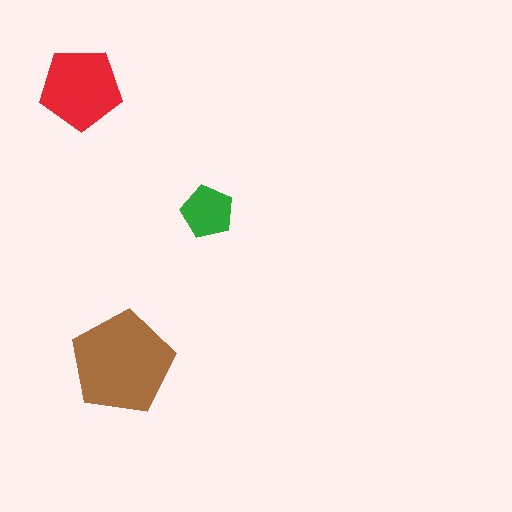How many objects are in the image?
There are 3 objects in the image.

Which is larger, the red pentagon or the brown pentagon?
The brown one.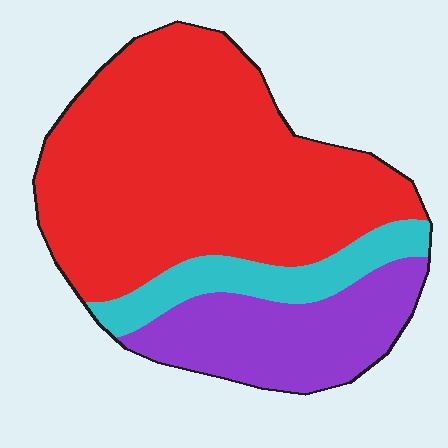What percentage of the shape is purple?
Purple takes up about one quarter (1/4) of the shape.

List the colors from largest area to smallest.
From largest to smallest: red, purple, cyan.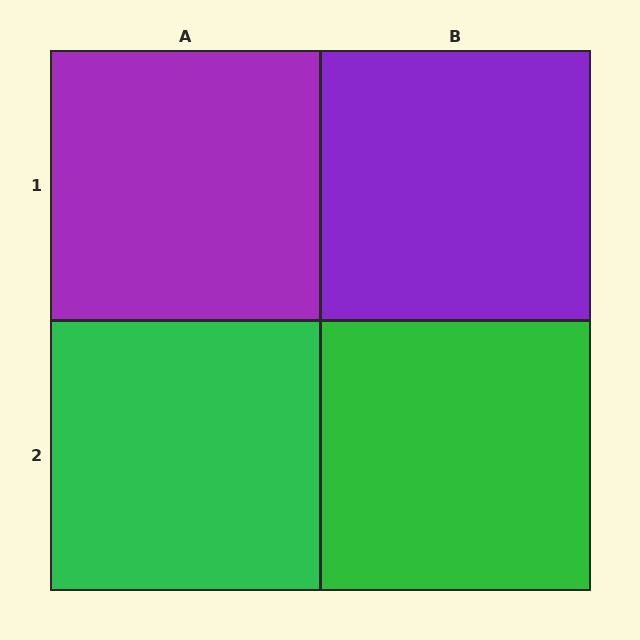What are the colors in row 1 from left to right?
Purple, purple.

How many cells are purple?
2 cells are purple.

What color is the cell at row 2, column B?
Green.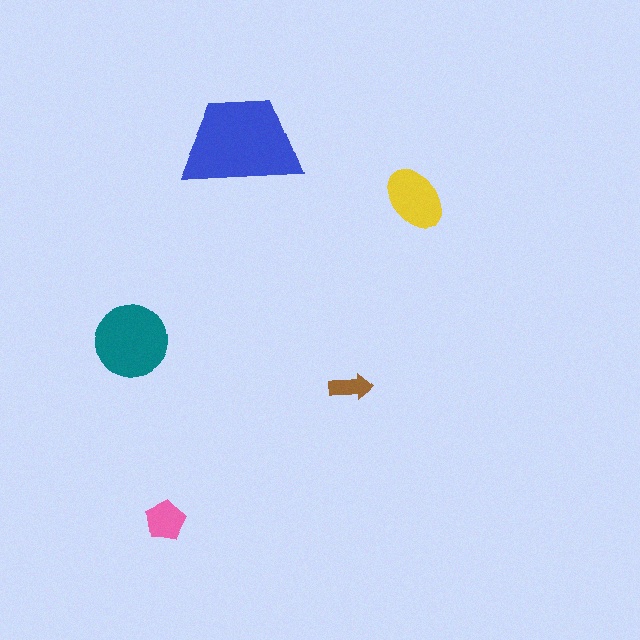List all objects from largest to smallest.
The blue trapezoid, the teal circle, the yellow ellipse, the pink pentagon, the brown arrow.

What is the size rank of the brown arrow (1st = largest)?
5th.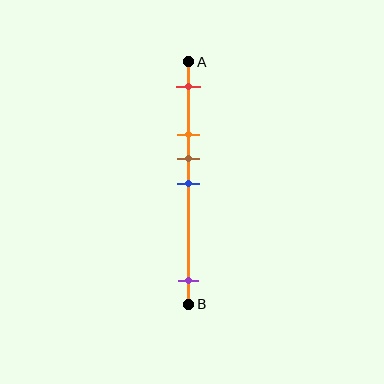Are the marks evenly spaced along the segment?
No, the marks are not evenly spaced.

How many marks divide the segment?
There are 5 marks dividing the segment.